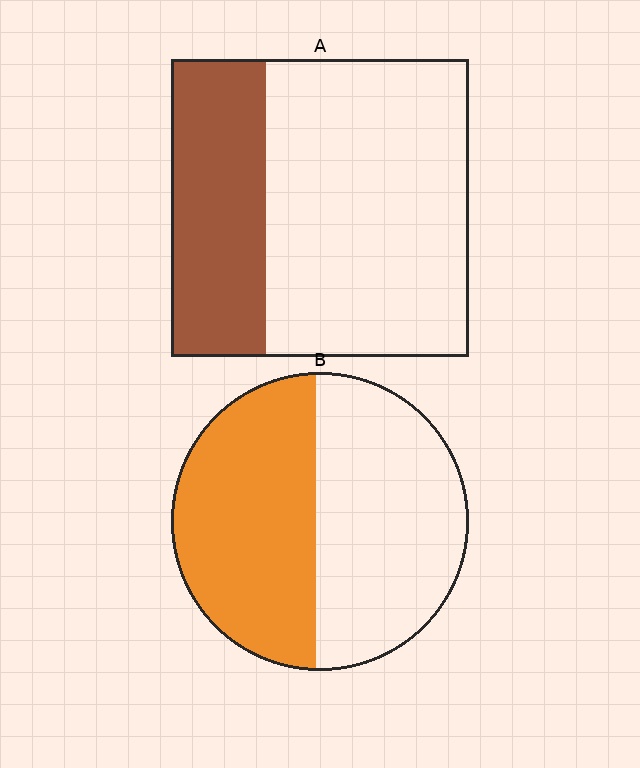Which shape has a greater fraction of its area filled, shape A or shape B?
Shape B.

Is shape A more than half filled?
No.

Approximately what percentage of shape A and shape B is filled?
A is approximately 30% and B is approximately 50%.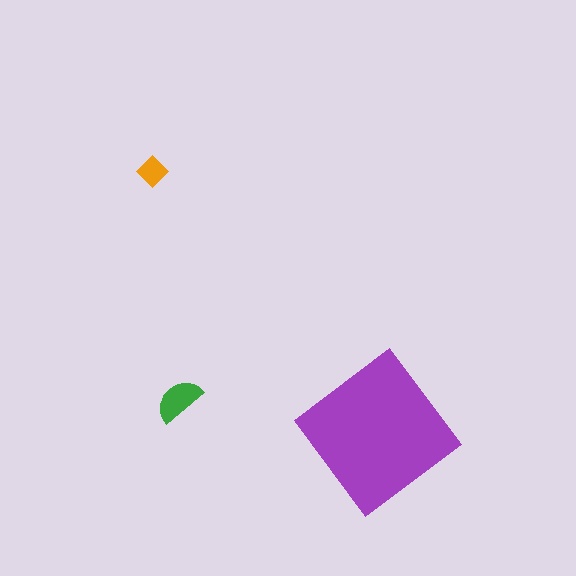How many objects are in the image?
There are 3 objects in the image.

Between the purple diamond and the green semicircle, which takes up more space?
The purple diamond.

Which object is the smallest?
The orange diamond.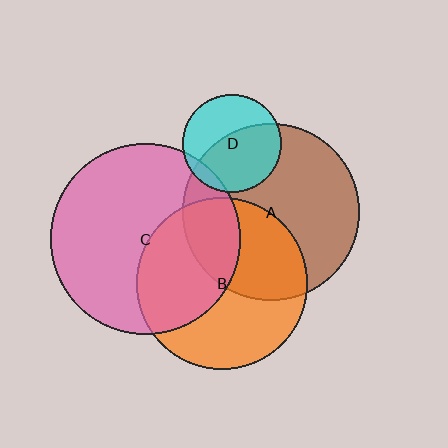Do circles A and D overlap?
Yes.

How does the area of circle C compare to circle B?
Approximately 1.2 times.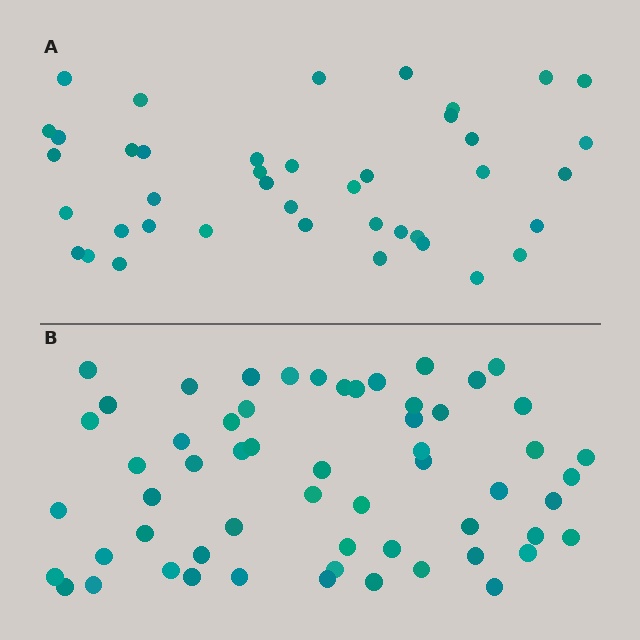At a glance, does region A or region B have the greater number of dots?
Region B (the bottom region) has more dots.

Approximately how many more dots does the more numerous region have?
Region B has approximately 15 more dots than region A.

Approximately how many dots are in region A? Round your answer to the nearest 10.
About 40 dots. (The exact count is 41, which rounds to 40.)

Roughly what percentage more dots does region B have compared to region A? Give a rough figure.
About 40% more.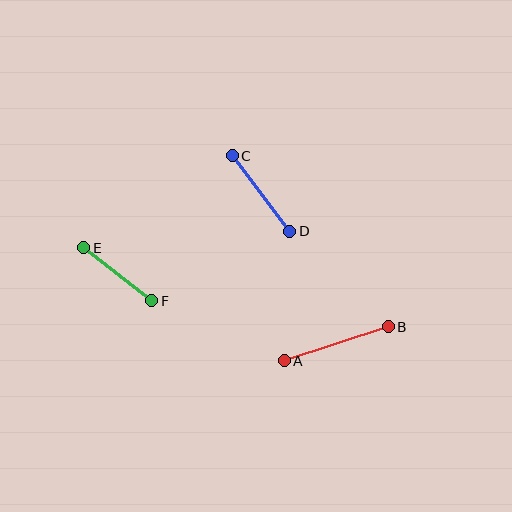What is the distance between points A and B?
The distance is approximately 109 pixels.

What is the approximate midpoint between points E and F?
The midpoint is at approximately (118, 274) pixels.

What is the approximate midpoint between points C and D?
The midpoint is at approximately (261, 193) pixels.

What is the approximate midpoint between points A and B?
The midpoint is at approximately (336, 344) pixels.